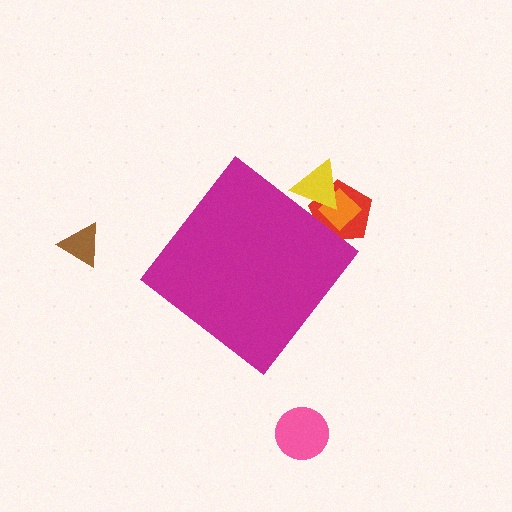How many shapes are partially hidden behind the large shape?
3 shapes are partially hidden.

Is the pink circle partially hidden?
No, the pink circle is fully visible.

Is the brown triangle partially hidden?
No, the brown triangle is fully visible.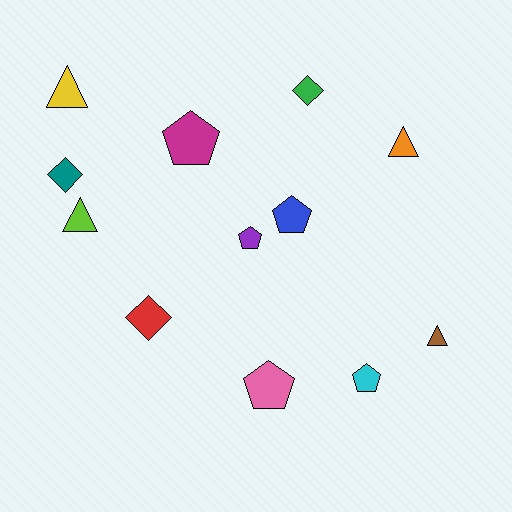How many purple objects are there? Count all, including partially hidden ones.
There is 1 purple object.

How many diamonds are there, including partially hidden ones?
There are 3 diamonds.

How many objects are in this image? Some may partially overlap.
There are 12 objects.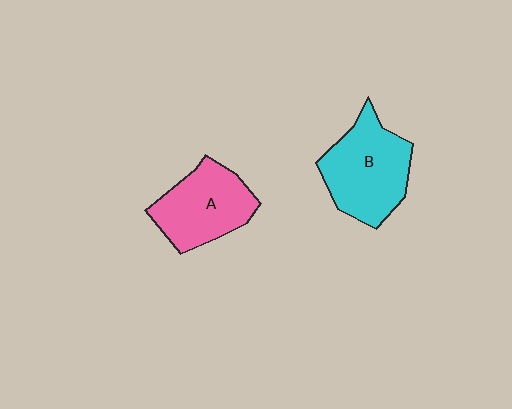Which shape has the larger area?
Shape B (cyan).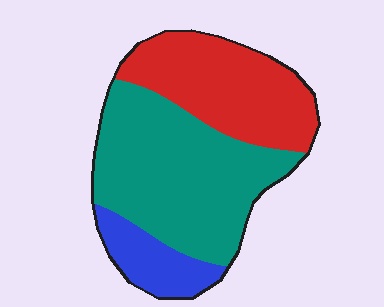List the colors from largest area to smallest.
From largest to smallest: teal, red, blue.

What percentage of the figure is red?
Red covers about 35% of the figure.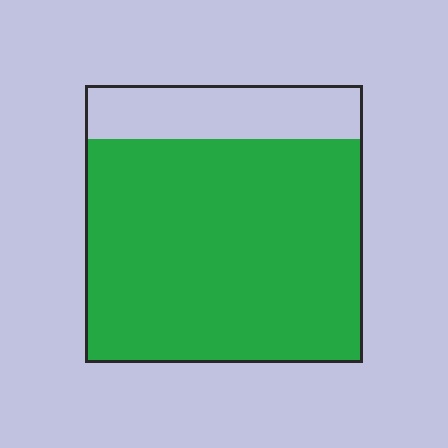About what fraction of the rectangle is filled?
About four fifths (4/5).